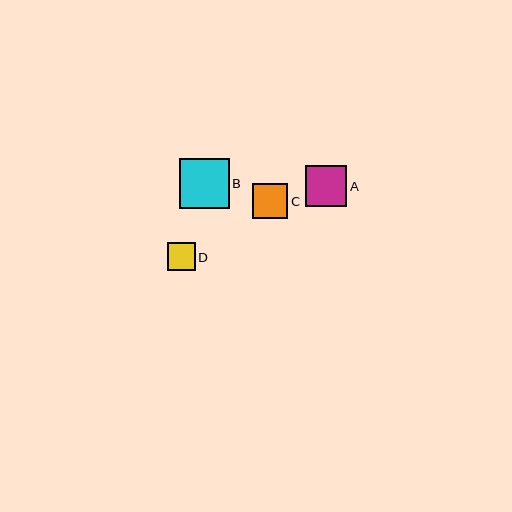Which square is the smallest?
Square D is the smallest with a size of approximately 28 pixels.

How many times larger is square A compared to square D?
Square A is approximately 1.5 times the size of square D.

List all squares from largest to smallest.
From largest to smallest: B, A, C, D.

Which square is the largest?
Square B is the largest with a size of approximately 50 pixels.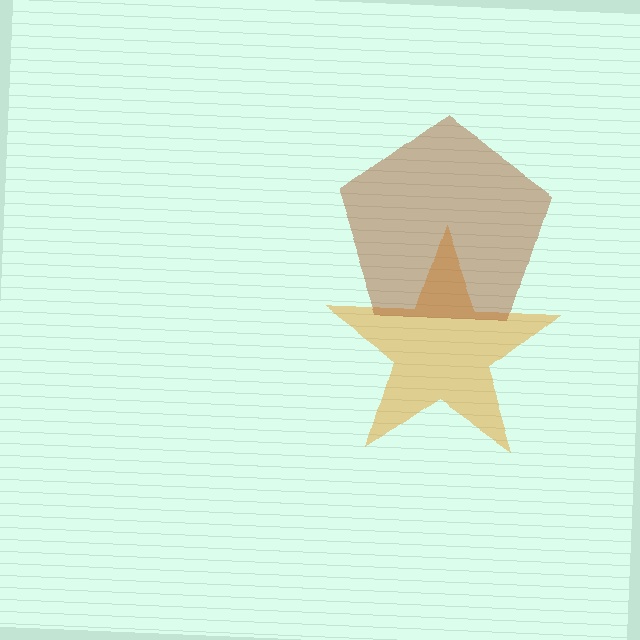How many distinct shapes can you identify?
There are 2 distinct shapes: an orange star, a brown pentagon.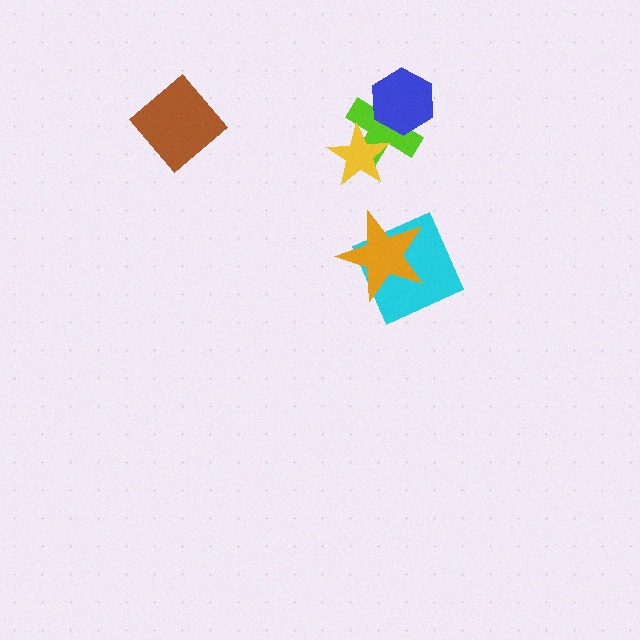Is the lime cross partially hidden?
Yes, it is partially covered by another shape.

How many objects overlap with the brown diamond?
0 objects overlap with the brown diamond.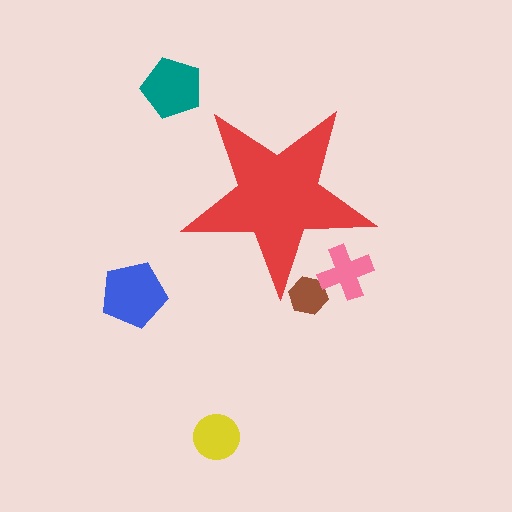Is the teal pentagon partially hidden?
No, the teal pentagon is fully visible.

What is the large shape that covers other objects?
A red star.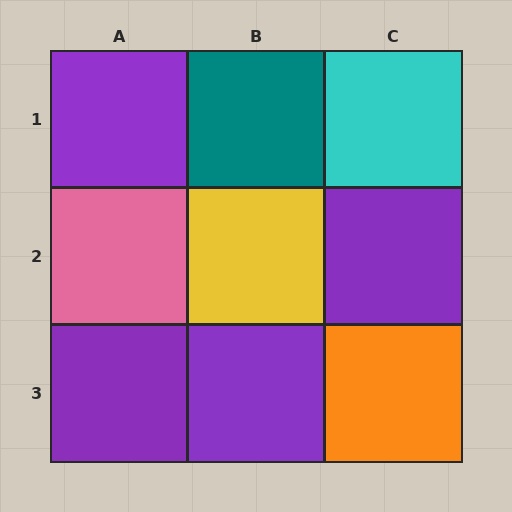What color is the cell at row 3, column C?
Orange.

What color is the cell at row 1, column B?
Teal.